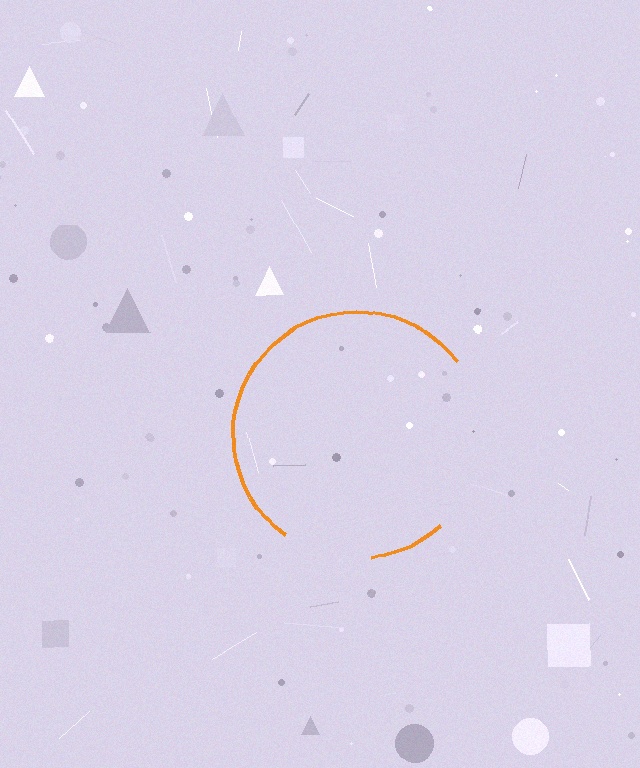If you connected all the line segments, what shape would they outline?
They would outline a circle.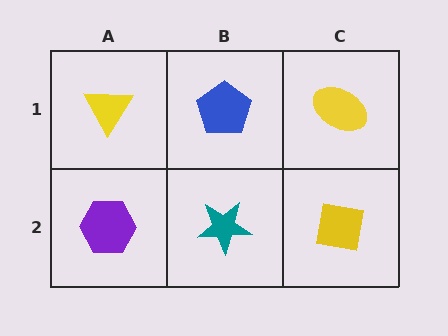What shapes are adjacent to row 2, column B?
A blue pentagon (row 1, column B), a purple hexagon (row 2, column A), a yellow square (row 2, column C).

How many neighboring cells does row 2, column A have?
2.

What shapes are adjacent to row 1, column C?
A yellow square (row 2, column C), a blue pentagon (row 1, column B).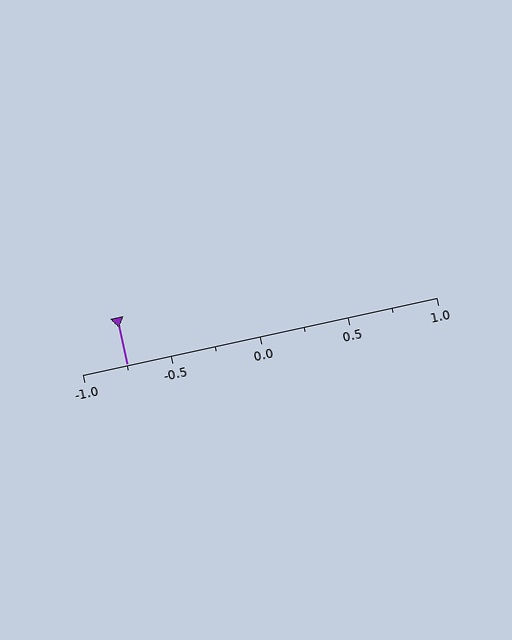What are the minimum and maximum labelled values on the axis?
The axis runs from -1.0 to 1.0.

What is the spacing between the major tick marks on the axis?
The major ticks are spaced 0.5 apart.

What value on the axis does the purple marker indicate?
The marker indicates approximately -0.75.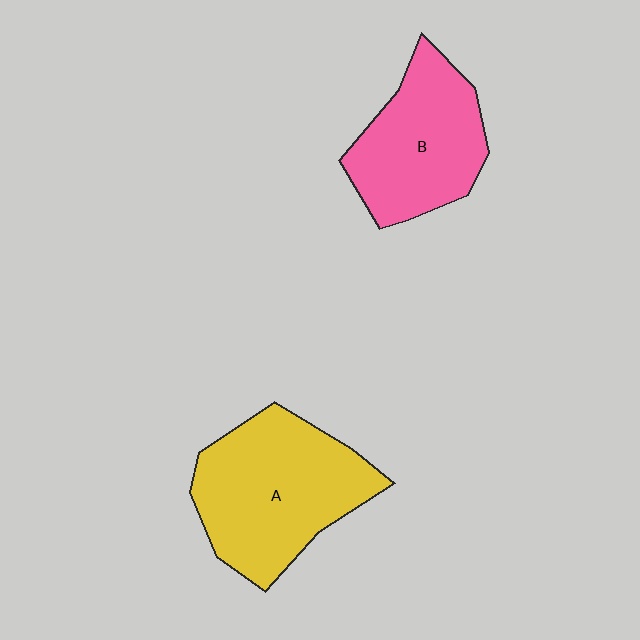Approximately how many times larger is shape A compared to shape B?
Approximately 1.3 times.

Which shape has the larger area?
Shape A (yellow).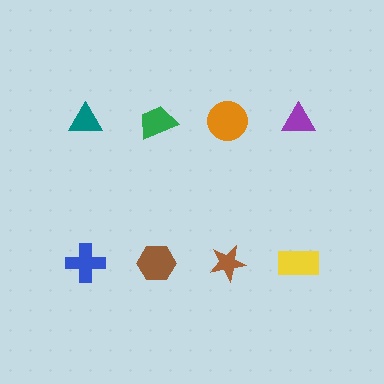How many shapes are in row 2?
4 shapes.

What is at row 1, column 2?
A green trapezoid.